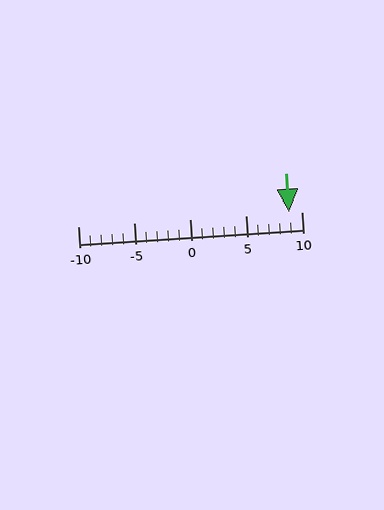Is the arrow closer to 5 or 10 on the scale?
The arrow is closer to 10.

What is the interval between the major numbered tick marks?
The major tick marks are spaced 5 units apart.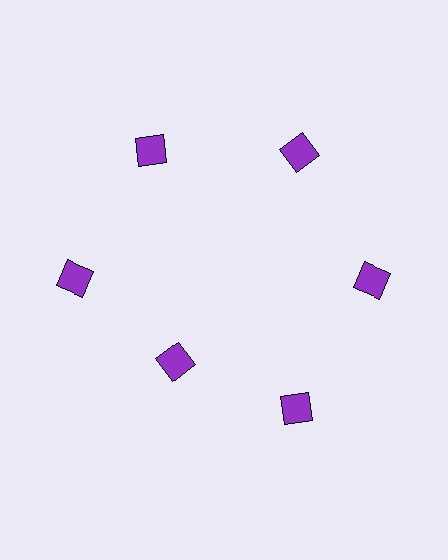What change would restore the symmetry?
The symmetry would be restored by moving it outward, back onto the ring so that all 6 diamonds sit at equal angles and equal distance from the center.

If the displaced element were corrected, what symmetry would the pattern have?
It would have 6-fold rotational symmetry — the pattern would map onto itself every 60 degrees.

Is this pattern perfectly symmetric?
No. The 6 purple diamonds are arranged in a ring, but one element near the 7 o'clock position is pulled inward toward the center, breaking the 6-fold rotational symmetry.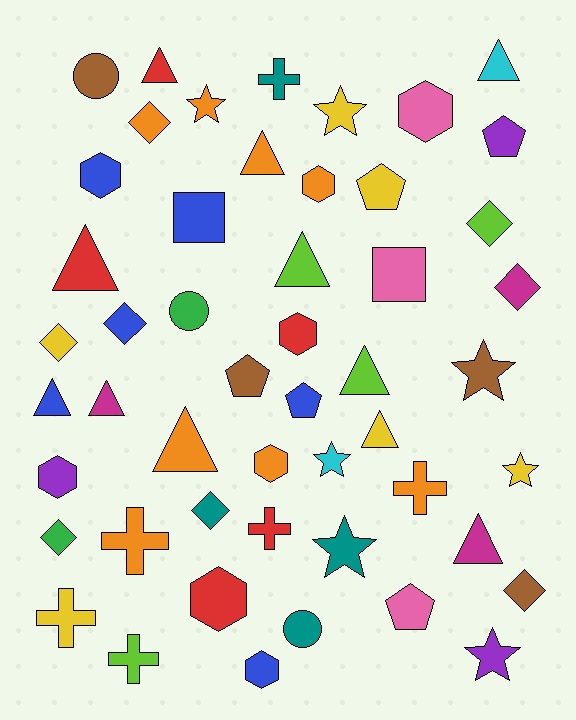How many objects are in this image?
There are 50 objects.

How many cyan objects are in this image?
There are 2 cyan objects.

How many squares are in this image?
There are 2 squares.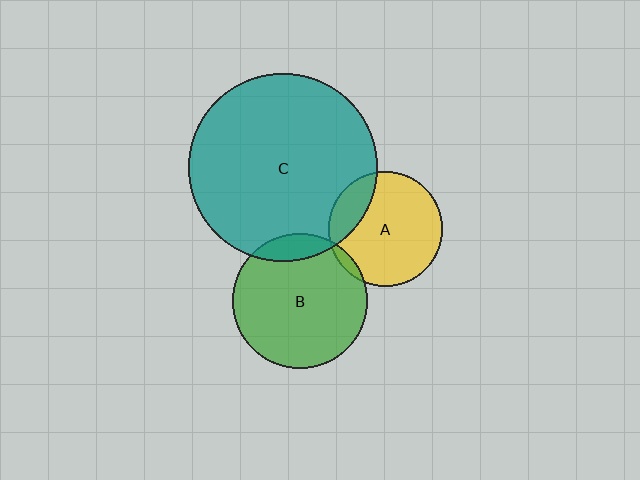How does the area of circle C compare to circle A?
Approximately 2.7 times.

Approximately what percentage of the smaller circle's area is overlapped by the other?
Approximately 10%.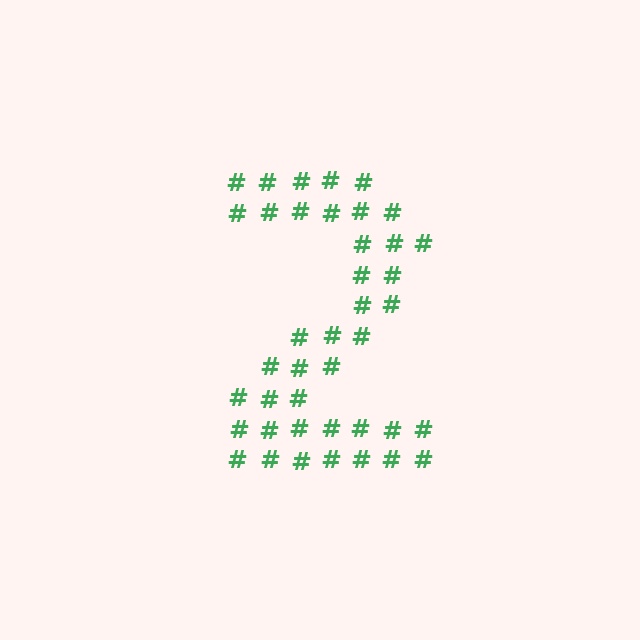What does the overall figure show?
The overall figure shows the digit 2.